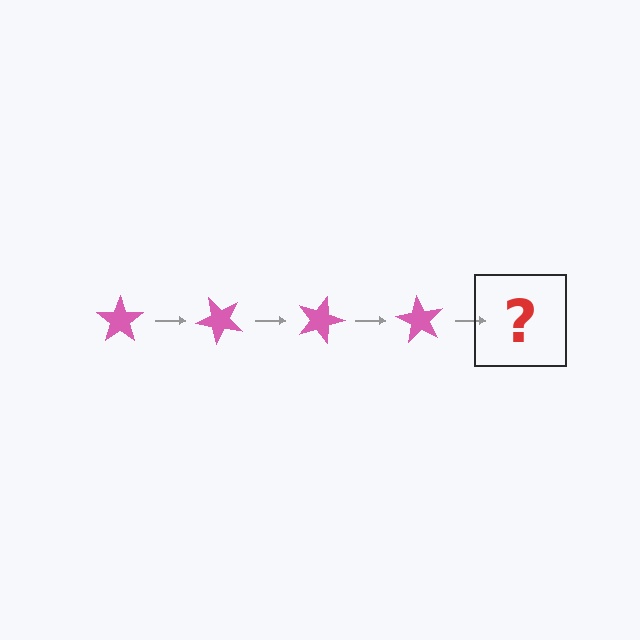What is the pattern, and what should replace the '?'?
The pattern is that the star rotates 45 degrees each step. The '?' should be a pink star rotated 180 degrees.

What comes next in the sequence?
The next element should be a pink star rotated 180 degrees.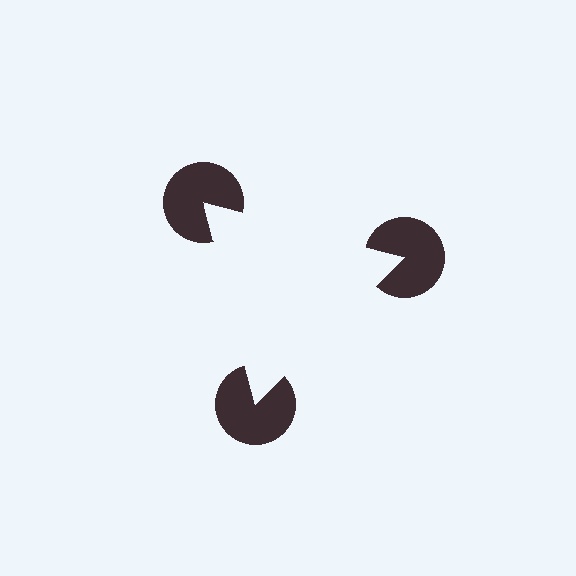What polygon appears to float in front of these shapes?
An illusory triangle — its edges are inferred from the aligned wedge cuts in the pac-man discs, not physically drawn.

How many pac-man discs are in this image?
There are 3 — one at each vertex of the illusory triangle.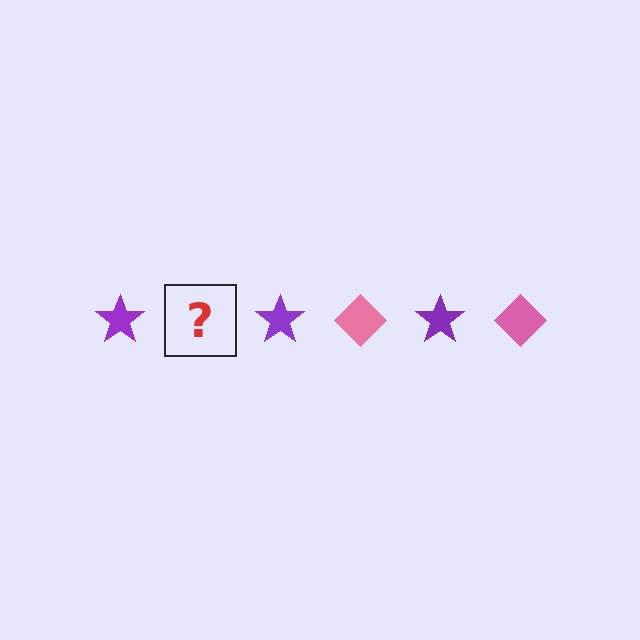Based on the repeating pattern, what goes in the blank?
The blank should be a pink diamond.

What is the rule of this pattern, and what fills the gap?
The rule is that the pattern alternates between purple star and pink diamond. The gap should be filled with a pink diamond.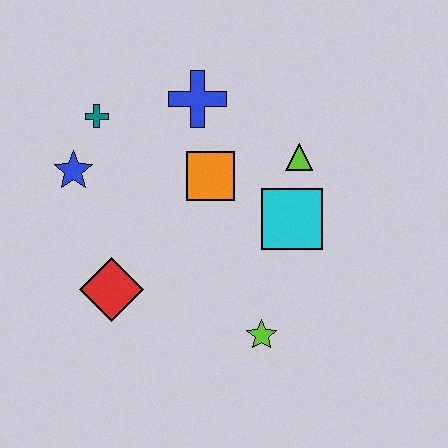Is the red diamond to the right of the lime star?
No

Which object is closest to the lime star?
The cyan square is closest to the lime star.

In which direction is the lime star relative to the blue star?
The lime star is to the right of the blue star.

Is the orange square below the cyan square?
No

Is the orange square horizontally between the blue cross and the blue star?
No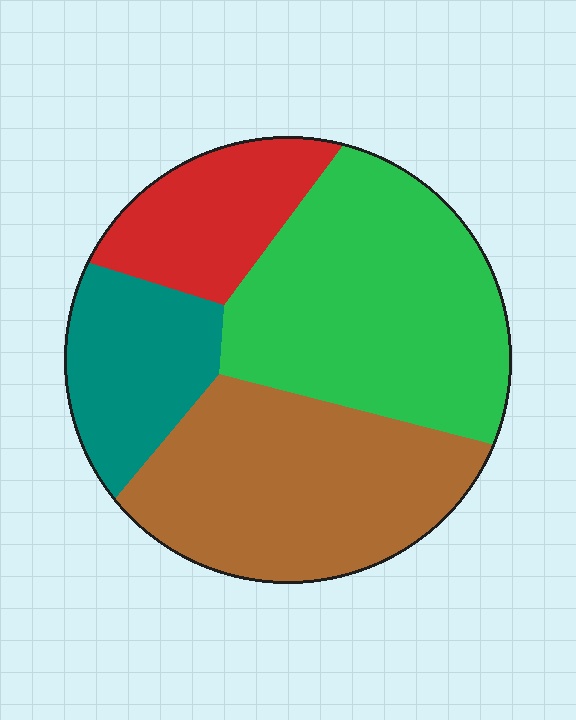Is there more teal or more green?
Green.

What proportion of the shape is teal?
Teal takes up about one sixth (1/6) of the shape.